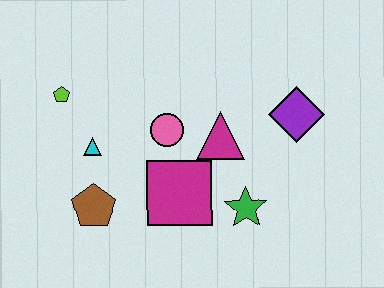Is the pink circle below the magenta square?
No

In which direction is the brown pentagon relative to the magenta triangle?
The brown pentagon is to the left of the magenta triangle.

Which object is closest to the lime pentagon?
The cyan triangle is closest to the lime pentagon.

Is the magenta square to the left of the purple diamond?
Yes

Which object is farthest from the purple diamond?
The lime pentagon is farthest from the purple diamond.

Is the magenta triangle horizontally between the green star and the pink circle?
Yes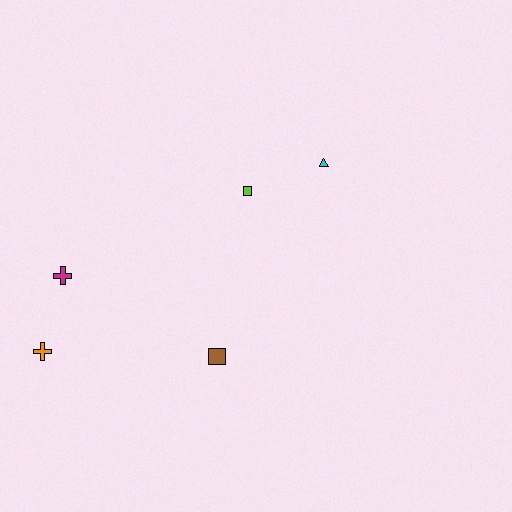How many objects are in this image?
There are 5 objects.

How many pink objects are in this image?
There are no pink objects.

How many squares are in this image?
There are 2 squares.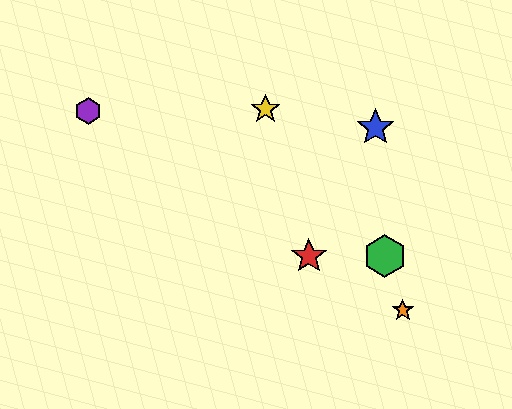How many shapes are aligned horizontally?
2 shapes (the red star, the green hexagon) are aligned horizontally.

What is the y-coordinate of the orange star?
The orange star is at y≈310.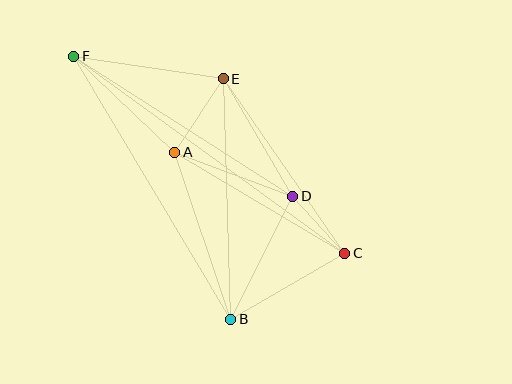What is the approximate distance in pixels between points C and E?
The distance between C and E is approximately 213 pixels.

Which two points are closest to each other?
Points C and D are closest to each other.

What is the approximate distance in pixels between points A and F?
The distance between A and F is approximately 139 pixels.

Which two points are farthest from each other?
Points C and F are farthest from each other.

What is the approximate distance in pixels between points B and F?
The distance between B and F is approximately 306 pixels.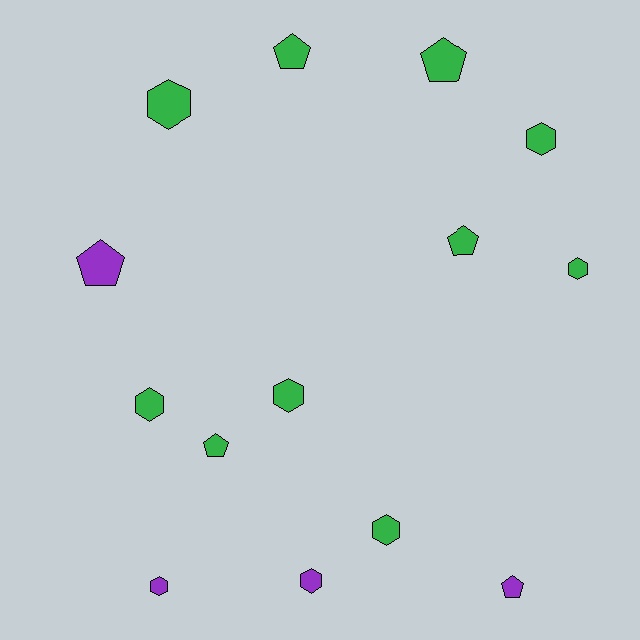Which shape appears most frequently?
Hexagon, with 8 objects.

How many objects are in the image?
There are 14 objects.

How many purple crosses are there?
There are no purple crosses.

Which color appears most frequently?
Green, with 10 objects.